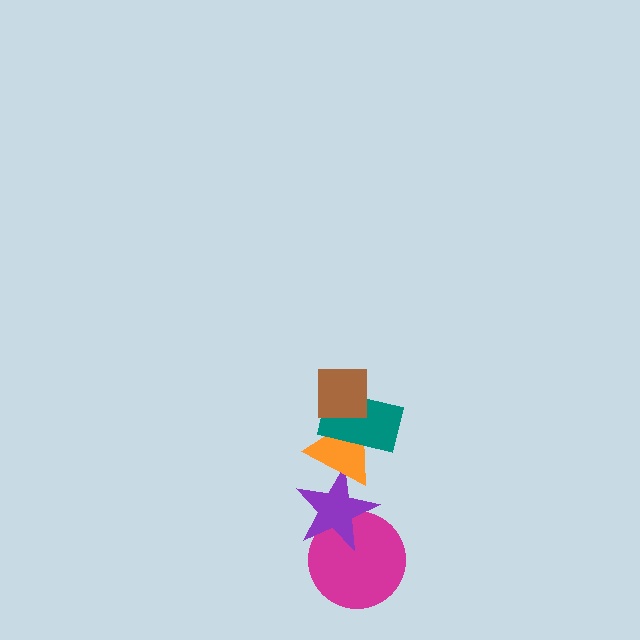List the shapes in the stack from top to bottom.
From top to bottom: the brown square, the teal rectangle, the orange triangle, the purple star, the magenta circle.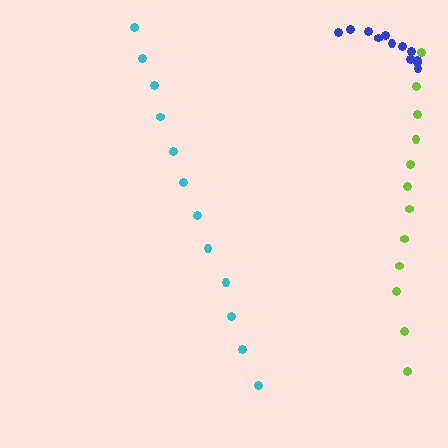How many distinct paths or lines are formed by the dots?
There are 3 distinct paths.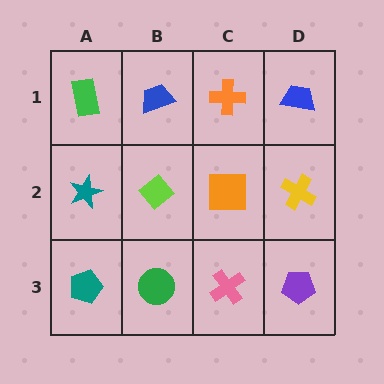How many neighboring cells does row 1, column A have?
2.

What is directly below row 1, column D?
A yellow cross.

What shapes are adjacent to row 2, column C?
An orange cross (row 1, column C), a pink cross (row 3, column C), a lime diamond (row 2, column B), a yellow cross (row 2, column D).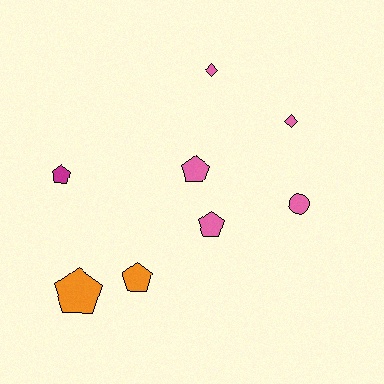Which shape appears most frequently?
Pentagon, with 5 objects.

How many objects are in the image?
There are 8 objects.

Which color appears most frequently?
Pink, with 5 objects.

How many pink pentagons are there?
There are 2 pink pentagons.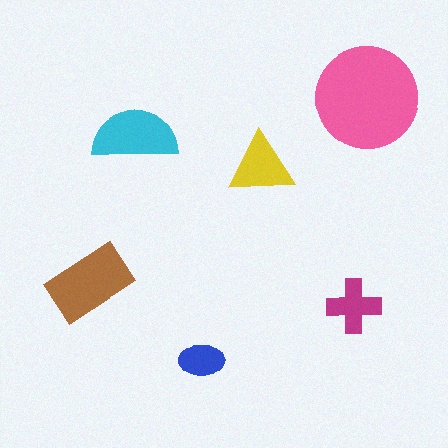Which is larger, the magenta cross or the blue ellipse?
The magenta cross.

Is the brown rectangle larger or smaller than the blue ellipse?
Larger.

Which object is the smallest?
The blue ellipse.